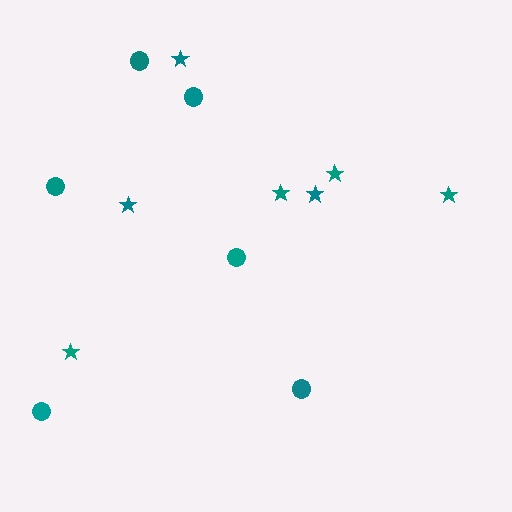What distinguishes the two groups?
There are 2 groups: one group of stars (7) and one group of circles (6).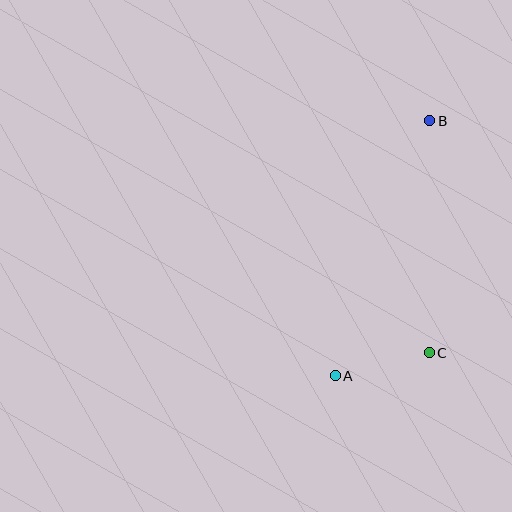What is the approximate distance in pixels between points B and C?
The distance between B and C is approximately 232 pixels.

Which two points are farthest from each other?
Points A and B are farthest from each other.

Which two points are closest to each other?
Points A and C are closest to each other.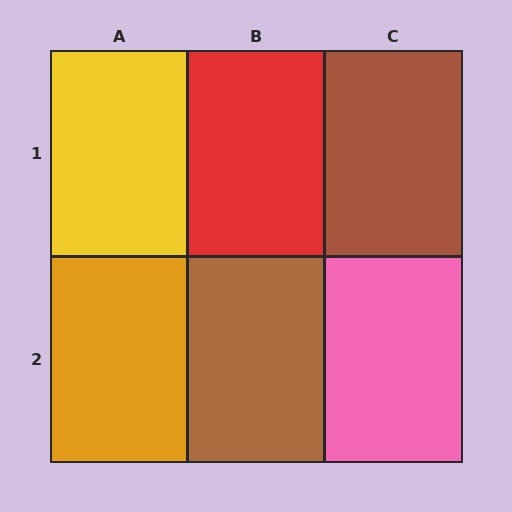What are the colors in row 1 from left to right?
Yellow, red, brown.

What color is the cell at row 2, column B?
Brown.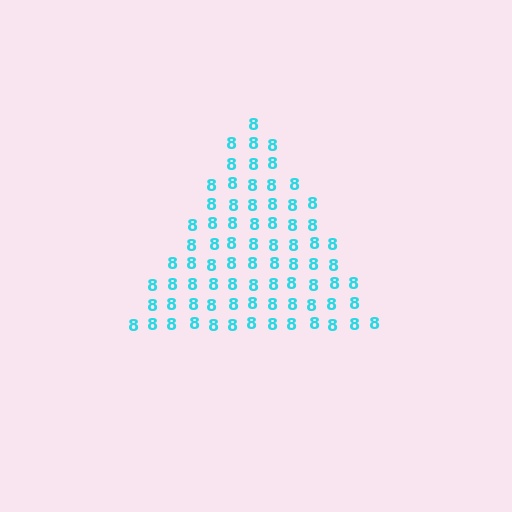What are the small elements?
The small elements are digit 8's.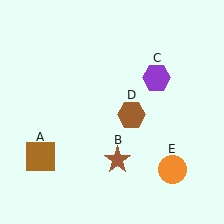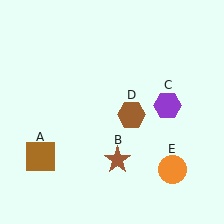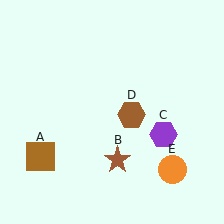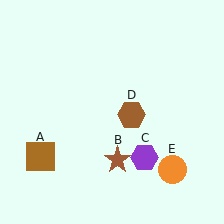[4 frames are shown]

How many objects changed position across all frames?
1 object changed position: purple hexagon (object C).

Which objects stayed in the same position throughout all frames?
Brown square (object A) and brown star (object B) and brown hexagon (object D) and orange circle (object E) remained stationary.